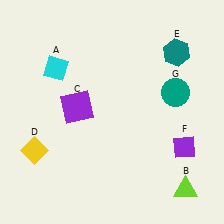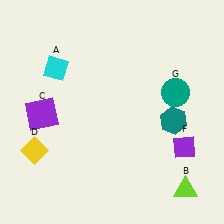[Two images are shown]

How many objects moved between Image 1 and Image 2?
2 objects moved between the two images.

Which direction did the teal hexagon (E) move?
The teal hexagon (E) moved down.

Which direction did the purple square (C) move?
The purple square (C) moved left.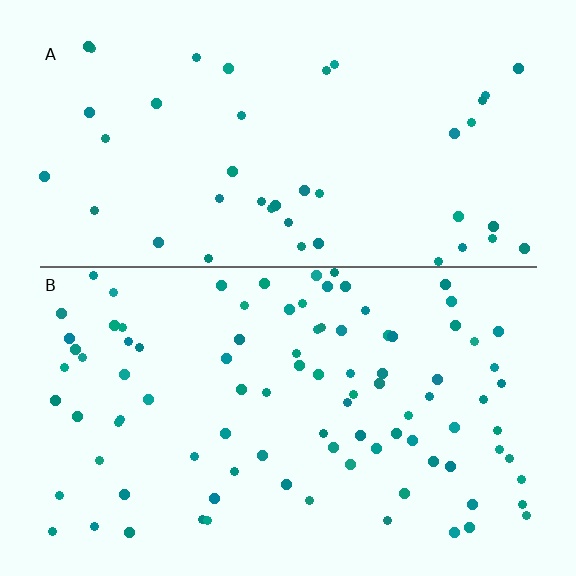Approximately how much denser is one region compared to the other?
Approximately 2.2× — region B over region A.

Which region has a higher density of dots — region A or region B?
B (the bottom).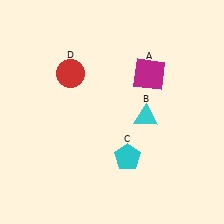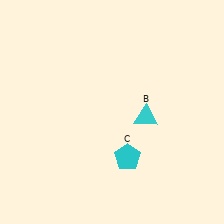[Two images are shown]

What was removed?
The magenta square (A), the red circle (D) were removed in Image 2.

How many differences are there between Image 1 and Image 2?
There are 2 differences between the two images.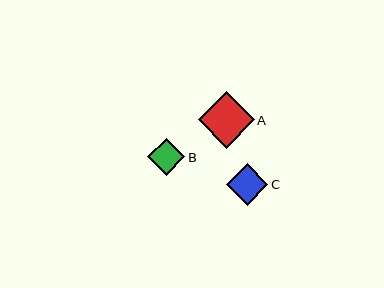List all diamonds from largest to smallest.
From largest to smallest: A, C, B.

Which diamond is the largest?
Diamond A is the largest with a size of approximately 56 pixels.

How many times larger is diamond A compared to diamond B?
Diamond A is approximately 1.5 times the size of diamond B.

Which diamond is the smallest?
Diamond B is the smallest with a size of approximately 37 pixels.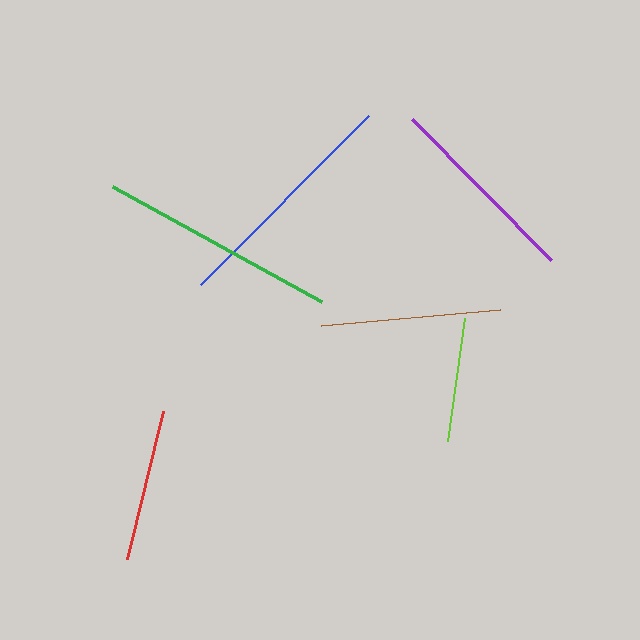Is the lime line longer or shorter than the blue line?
The blue line is longer than the lime line.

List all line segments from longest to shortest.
From longest to shortest: blue, green, purple, brown, red, lime.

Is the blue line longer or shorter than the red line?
The blue line is longer than the red line.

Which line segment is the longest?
The blue line is the longest at approximately 239 pixels.